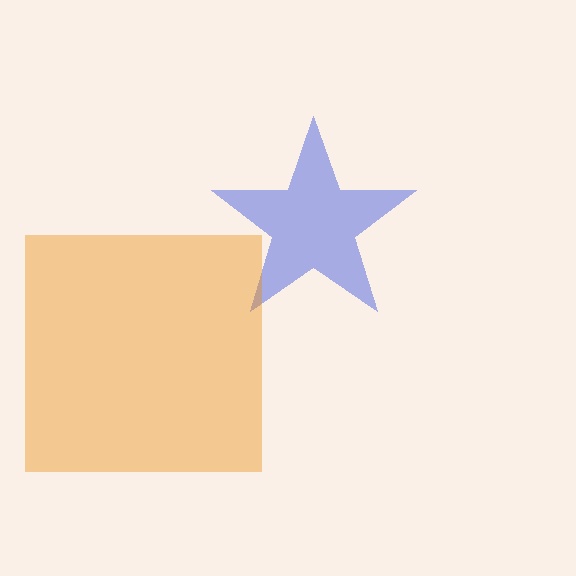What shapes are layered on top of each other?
The layered shapes are: a blue star, an orange square.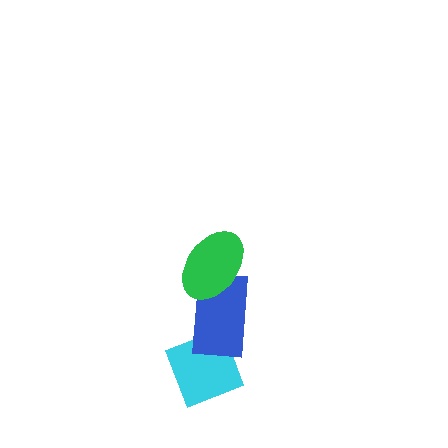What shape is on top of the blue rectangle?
The green ellipse is on top of the blue rectangle.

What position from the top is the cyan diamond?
The cyan diamond is 3rd from the top.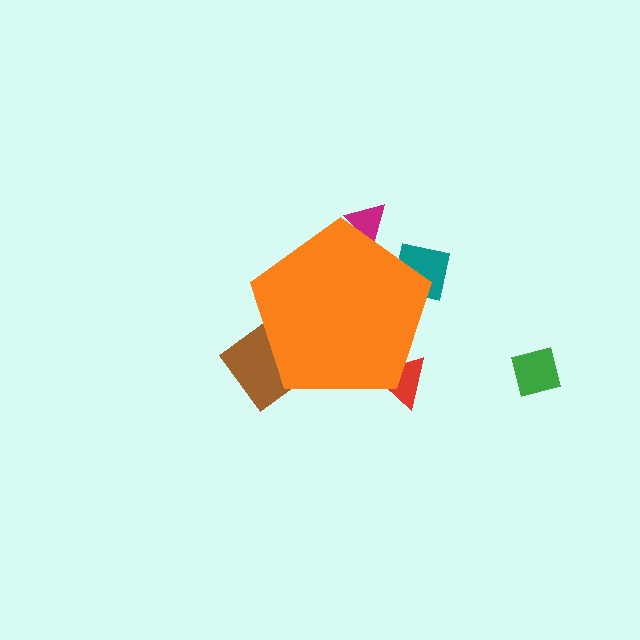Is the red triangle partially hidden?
Yes, the red triangle is partially hidden behind the orange pentagon.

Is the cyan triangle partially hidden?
Yes, the cyan triangle is partially hidden behind the orange pentagon.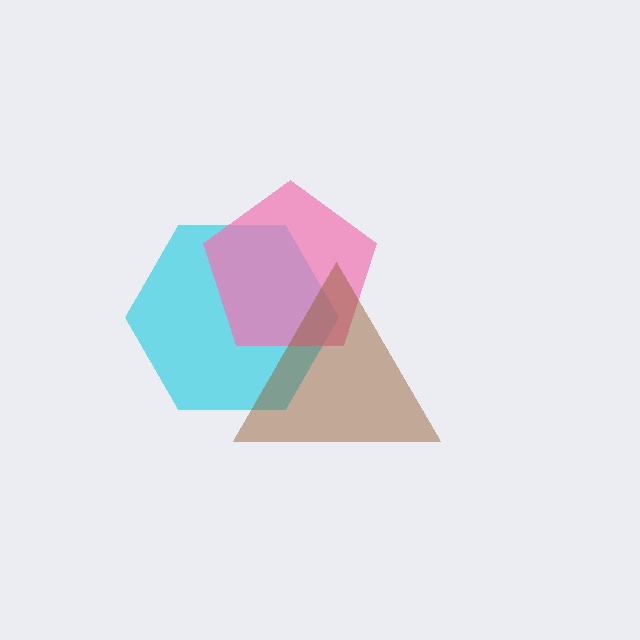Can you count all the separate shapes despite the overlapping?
Yes, there are 3 separate shapes.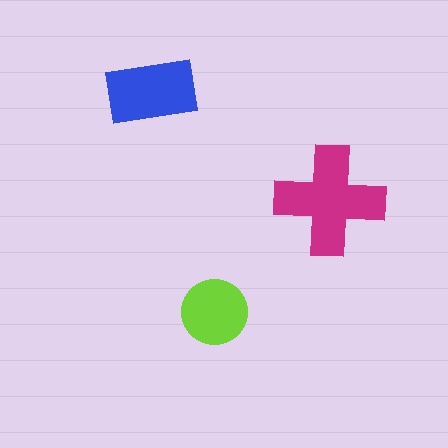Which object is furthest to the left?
The blue rectangle is leftmost.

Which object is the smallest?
The lime circle.